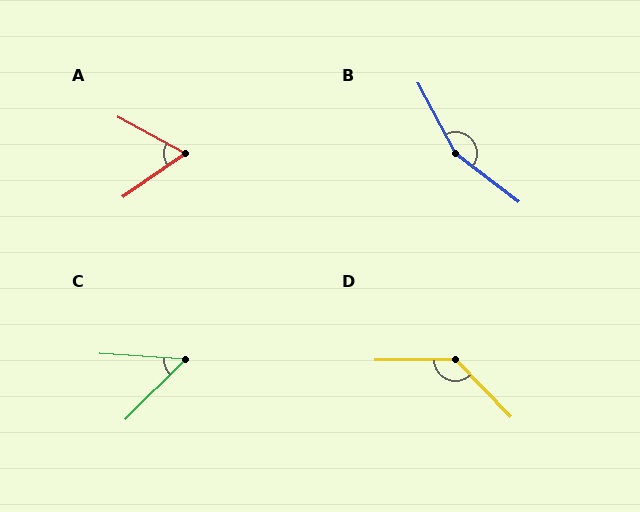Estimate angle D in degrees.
Approximately 134 degrees.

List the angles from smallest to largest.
C (49°), A (63°), D (134°), B (155°).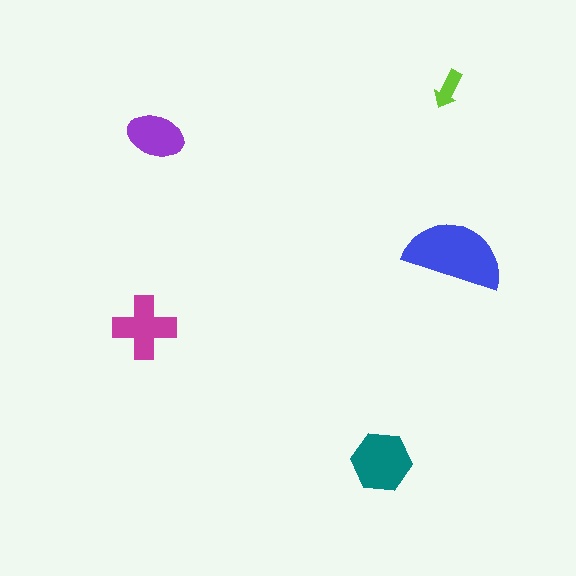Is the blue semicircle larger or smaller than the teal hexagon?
Larger.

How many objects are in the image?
There are 5 objects in the image.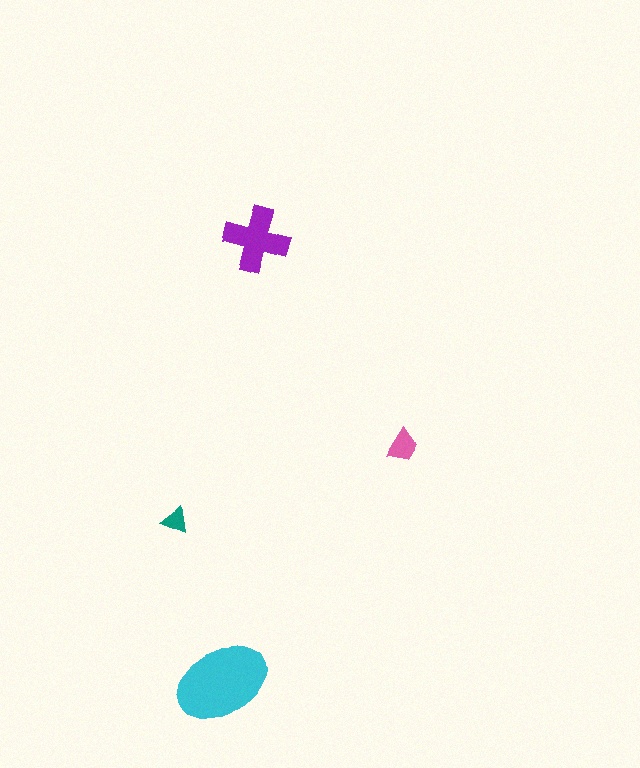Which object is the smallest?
The teal triangle.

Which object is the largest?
The cyan ellipse.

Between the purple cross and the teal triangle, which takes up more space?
The purple cross.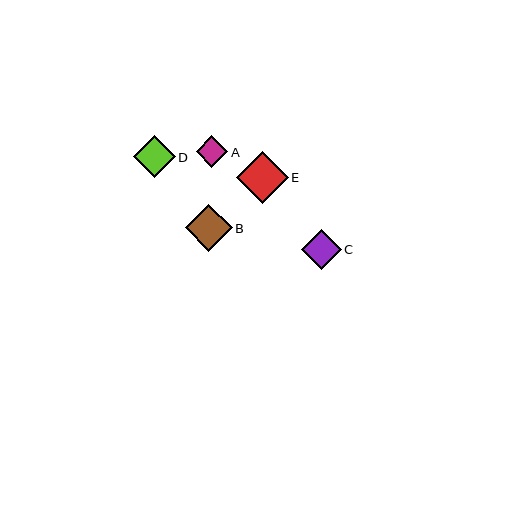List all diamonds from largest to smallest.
From largest to smallest: E, B, D, C, A.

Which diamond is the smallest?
Diamond A is the smallest with a size of approximately 32 pixels.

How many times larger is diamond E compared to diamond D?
Diamond E is approximately 1.2 times the size of diamond D.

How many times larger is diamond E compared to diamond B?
Diamond E is approximately 1.1 times the size of diamond B.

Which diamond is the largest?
Diamond E is the largest with a size of approximately 52 pixels.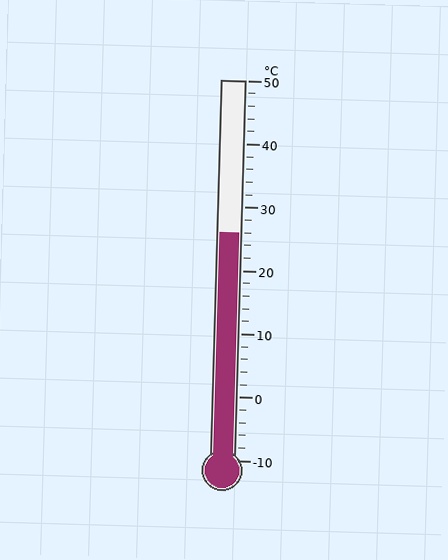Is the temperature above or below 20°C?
The temperature is above 20°C.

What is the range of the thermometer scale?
The thermometer scale ranges from -10°C to 50°C.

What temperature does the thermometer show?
The thermometer shows approximately 26°C.